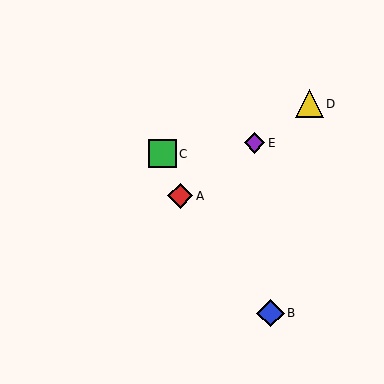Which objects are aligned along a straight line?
Objects A, D, E are aligned along a straight line.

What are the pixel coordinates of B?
Object B is at (270, 313).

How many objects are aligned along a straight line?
3 objects (A, D, E) are aligned along a straight line.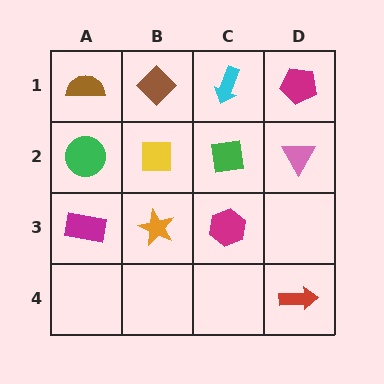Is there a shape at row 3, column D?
No, that cell is empty.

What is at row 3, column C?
A magenta hexagon.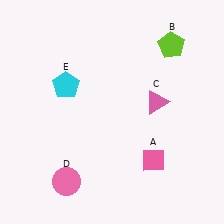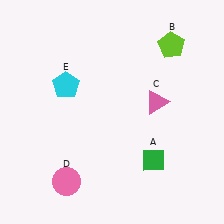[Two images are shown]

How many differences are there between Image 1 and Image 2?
There is 1 difference between the two images.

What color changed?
The diamond (A) changed from pink in Image 1 to green in Image 2.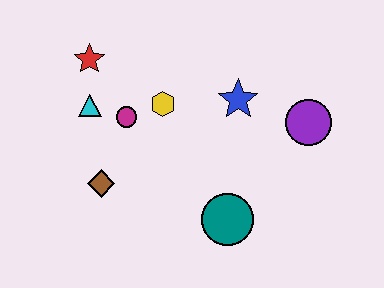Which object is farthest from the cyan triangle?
The purple circle is farthest from the cyan triangle.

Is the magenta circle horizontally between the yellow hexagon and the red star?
Yes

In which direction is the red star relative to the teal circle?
The red star is above the teal circle.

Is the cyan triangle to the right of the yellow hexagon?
No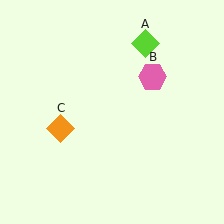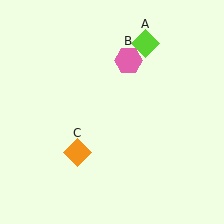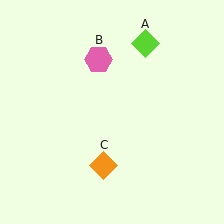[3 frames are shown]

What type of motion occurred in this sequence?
The pink hexagon (object B), orange diamond (object C) rotated counterclockwise around the center of the scene.